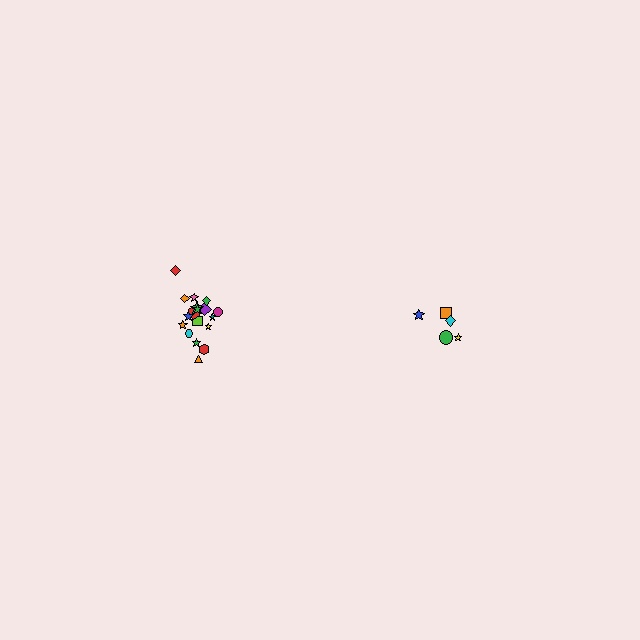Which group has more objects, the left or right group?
The left group.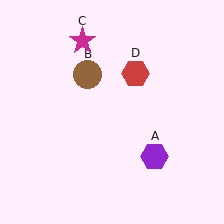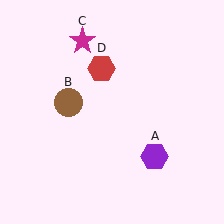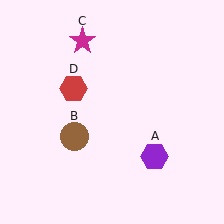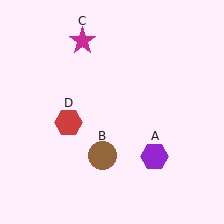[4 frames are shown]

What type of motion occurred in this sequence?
The brown circle (object B), red hexagon (object D) rotated counterclockwise around the center of the scene.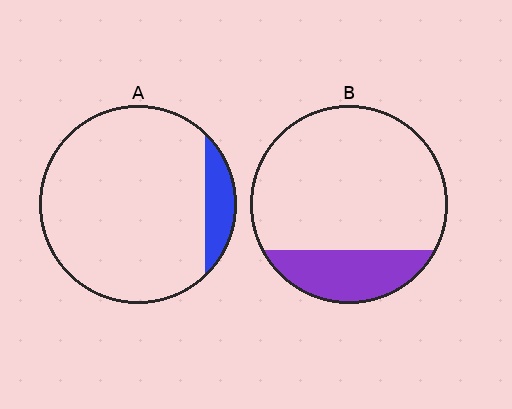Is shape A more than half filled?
No.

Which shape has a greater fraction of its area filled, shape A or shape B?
Shape B.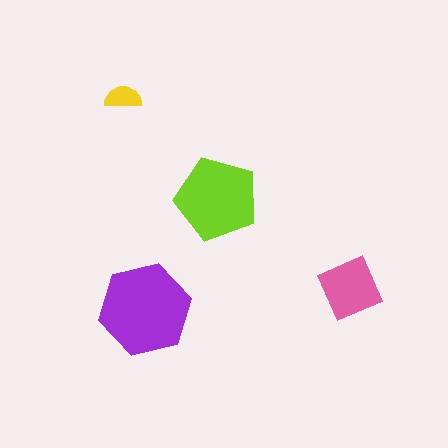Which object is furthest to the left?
The yellow semicircle is leftmost.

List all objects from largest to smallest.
The purple hexagon, the lime pentagon, the pink diamond, the yellow semicircle.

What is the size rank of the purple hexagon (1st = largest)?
1st.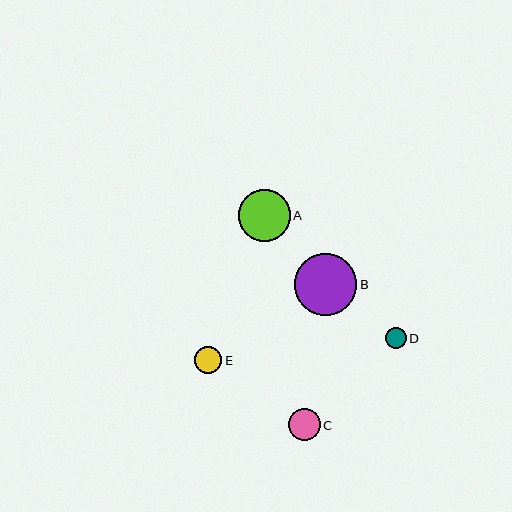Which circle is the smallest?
Circle D is the smallest with a size of approximately 21 pixels.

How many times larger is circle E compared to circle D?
Circle E is approximately 1.3 times the size of circle D.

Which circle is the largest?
Circle B is the largest with a size of approximately 62 pixels.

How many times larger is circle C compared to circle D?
Circle C is approximately 1.5 times the size of circle D.